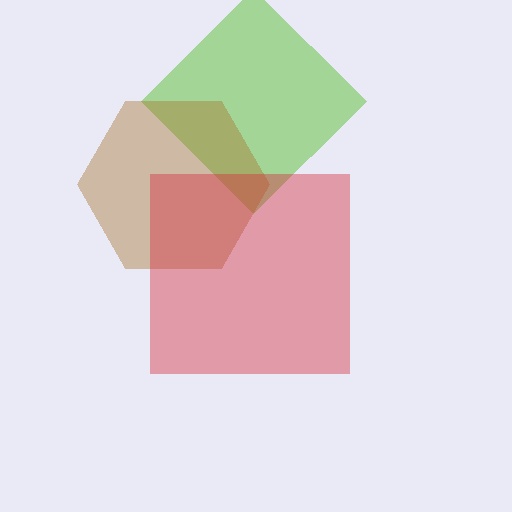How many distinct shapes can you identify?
There are 3 distinct shapes: a lime diamond, a brown hexagon, a red square.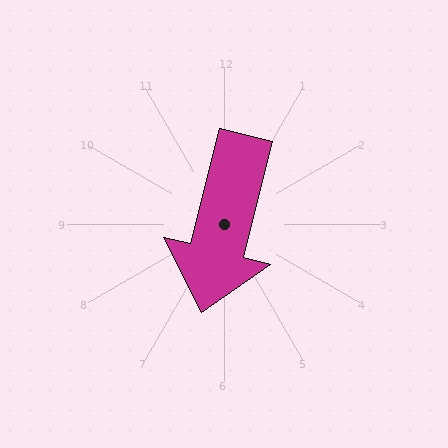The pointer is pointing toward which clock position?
Roughly 6 o'clock.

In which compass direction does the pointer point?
South.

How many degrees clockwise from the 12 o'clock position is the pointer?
Approximately 194 degrees.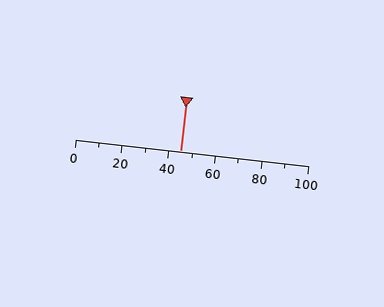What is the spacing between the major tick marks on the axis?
The major ticks are spaced 20 apart.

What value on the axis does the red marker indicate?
The marker indicates approximately 45.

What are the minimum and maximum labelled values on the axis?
The axis runs from 0 to 100.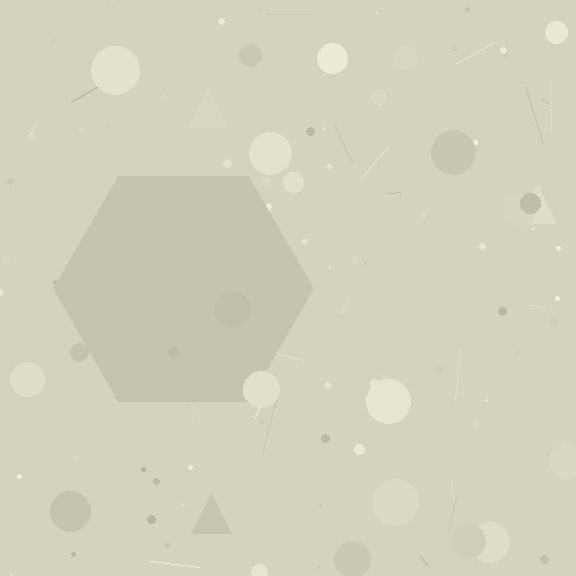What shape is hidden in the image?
A hexagon is hidden in the image.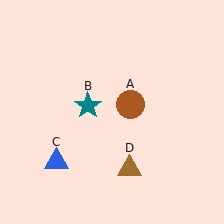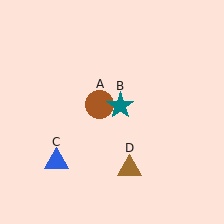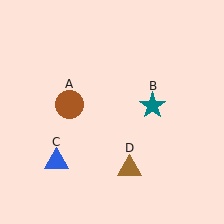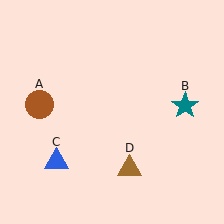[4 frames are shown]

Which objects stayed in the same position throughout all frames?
Blue triangle (object C) and brown triangle (object D) remained stationary.